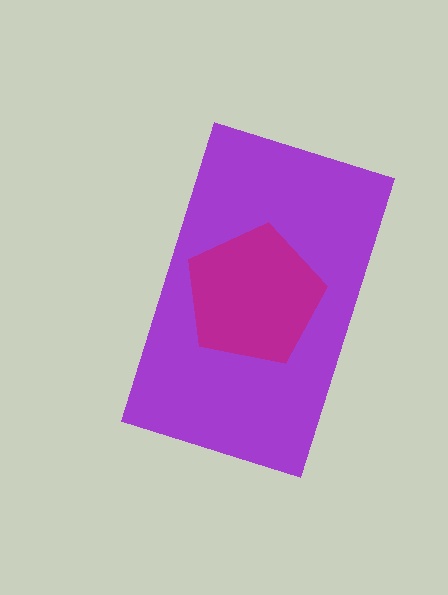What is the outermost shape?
The purple rectangle.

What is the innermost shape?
The magenta pentagon.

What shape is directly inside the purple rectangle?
The magenta pentagon.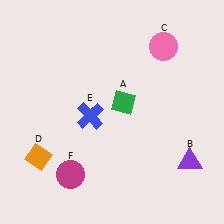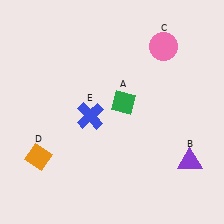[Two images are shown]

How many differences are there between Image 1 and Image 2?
There is 1 difference between the two images.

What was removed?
The magenta circle (F) was removed in Image 2.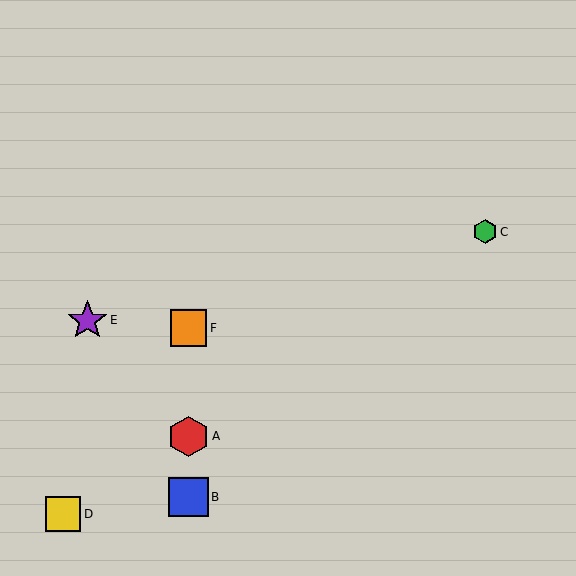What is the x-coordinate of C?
Object C is at x≈485.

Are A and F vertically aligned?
Yes, both are at x≈188.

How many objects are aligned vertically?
3 objects (A, B, F) are aligned vertically.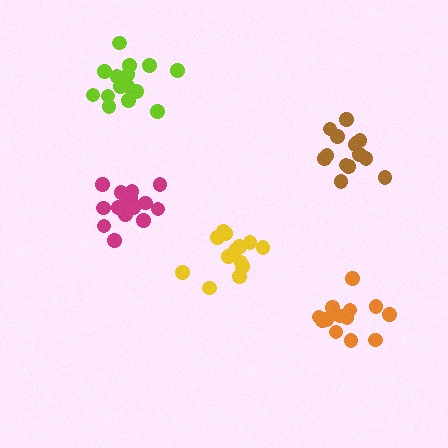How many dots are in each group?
Group 1: 18 dots, Group 2: 15 dots, Group 3: 14 dots, Group 4: 16 dots, Group 5: 15 dots (78 total).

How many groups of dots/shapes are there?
There are 5 groups.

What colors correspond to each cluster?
The clusters are colored: magenta, yellow, brown, orange, lime.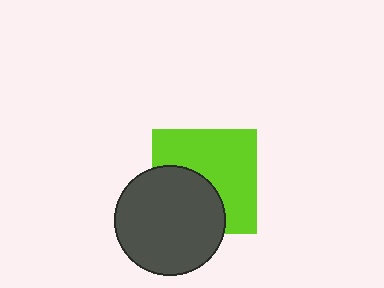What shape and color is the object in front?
The object in front is a dark gray circle.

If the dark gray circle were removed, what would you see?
You would see the complete lime square.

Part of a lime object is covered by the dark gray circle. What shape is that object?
It is a square.